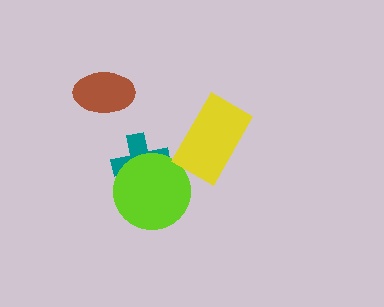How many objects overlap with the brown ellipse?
0 objects overlap with the brown ellipse.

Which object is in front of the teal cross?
The lime circle is in front of the teal cross.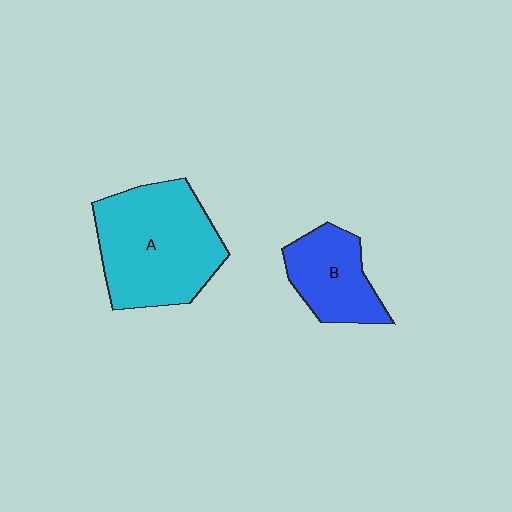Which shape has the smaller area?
Shape B (blue).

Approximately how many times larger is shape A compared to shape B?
Approximately 1.9 times.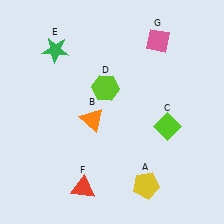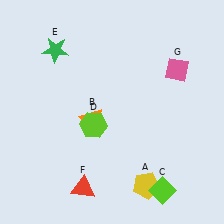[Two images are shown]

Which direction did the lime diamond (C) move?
The lime diamond (C) moved down.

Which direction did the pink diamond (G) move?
The pink diamond (G) moved down.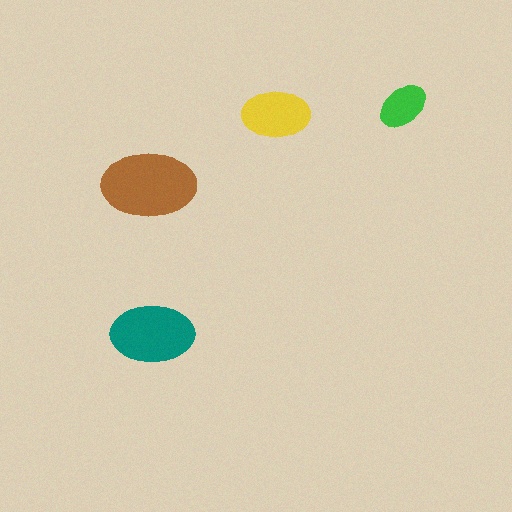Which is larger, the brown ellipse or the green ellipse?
The brown one.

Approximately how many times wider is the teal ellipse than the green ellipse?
About 1.5 times wider.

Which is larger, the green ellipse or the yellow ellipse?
The yellow one.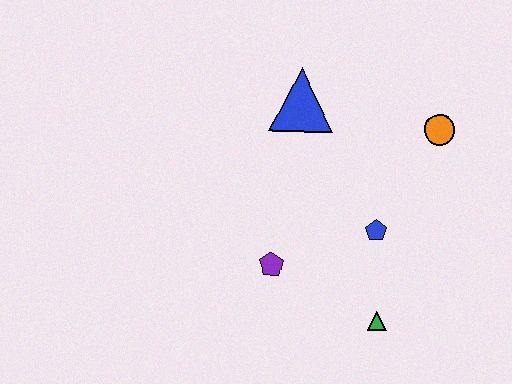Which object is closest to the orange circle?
The blue pentagon is closest to the orange circle.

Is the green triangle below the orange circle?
Yes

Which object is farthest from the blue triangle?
The green triangle is farthest from the blue triangle.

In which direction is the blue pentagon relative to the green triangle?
The blue pentagon is above the green triangle.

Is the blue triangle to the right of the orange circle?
No